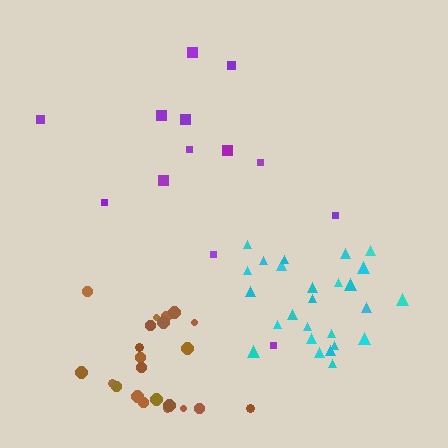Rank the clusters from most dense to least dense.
cyan, brown, purple.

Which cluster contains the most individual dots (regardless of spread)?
Cyan (26).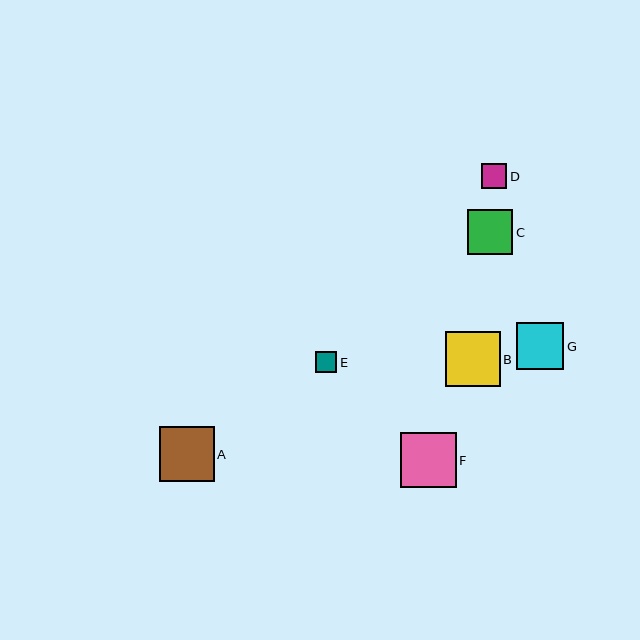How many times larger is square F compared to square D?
Square F is approximately 2.2 times the size of square D.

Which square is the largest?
Square F is the largest with a size of approximately 56 pixels.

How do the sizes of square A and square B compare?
Square A and square B are approximately the same size.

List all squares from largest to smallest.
From largest to smallest: F, A, B, G, C, D, E.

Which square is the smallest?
Square E is the smallest with a size of approximately 22 pixels.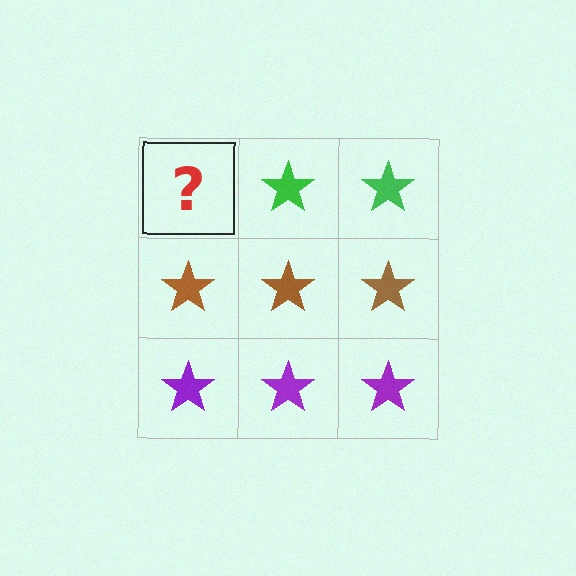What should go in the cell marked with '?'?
The missing cell should contain a green star.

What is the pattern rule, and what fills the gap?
The rule is that each row has a consistent color. The gap should be filled with a green star.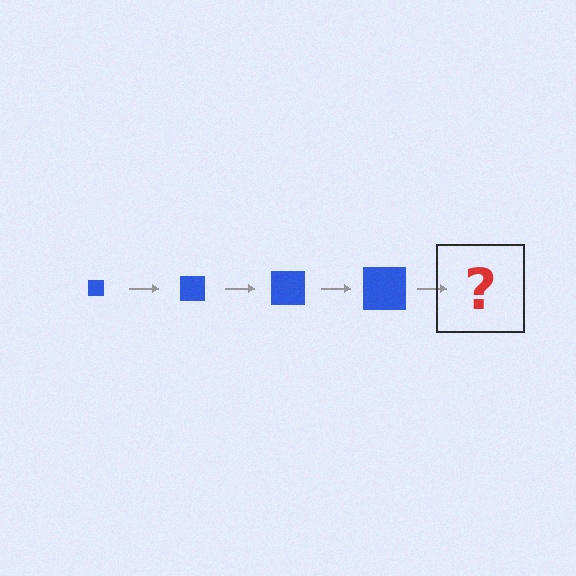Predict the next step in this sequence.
The next step is a blue square, larger than the previous one.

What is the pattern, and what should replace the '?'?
The pattern is that the square gets progressively larger each step. The '?' should be a blue square, larger than the previous one.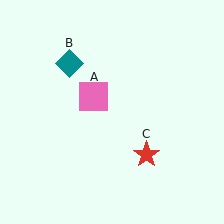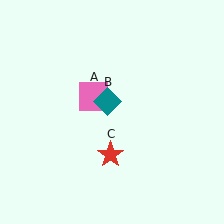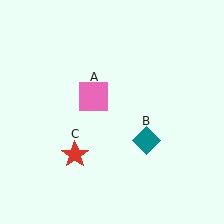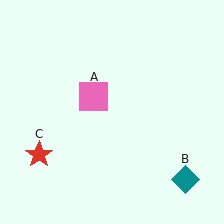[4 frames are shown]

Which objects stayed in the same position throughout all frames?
Pink square (object A) remained stationary.